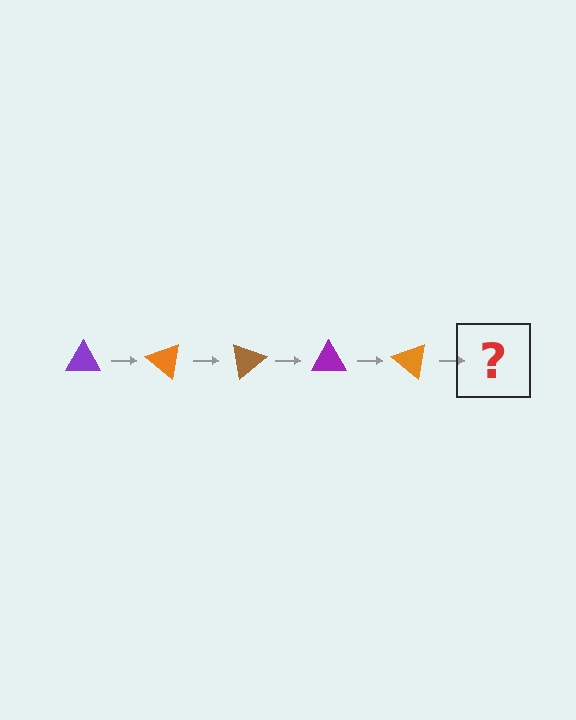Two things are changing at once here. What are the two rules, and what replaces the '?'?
The two rules are that it rotates 40 degrees each step and the color cycles through purple, orange, and brown. The '?' should be a brown triangle, rotated 200 degrees from the start.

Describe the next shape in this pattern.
It should be a brown triangle, rotated 200 degrees from the start.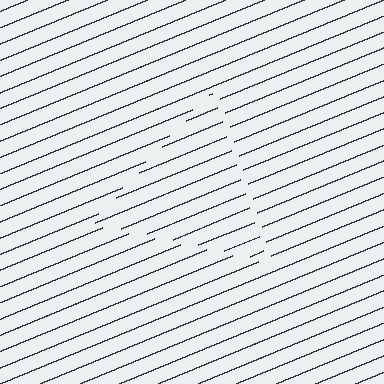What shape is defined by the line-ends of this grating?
An illusory triangle. The interior of the shape contains the same grating, shifted by half a period — the contour is defined by the phase discontinuity where line-ends from the inner and outer gratings abut.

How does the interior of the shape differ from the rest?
The interior of the shape contains the same grating, shifted by half a period — the contour is defined by the phase discontinuity where line-ends from the inner and outer gratings abut.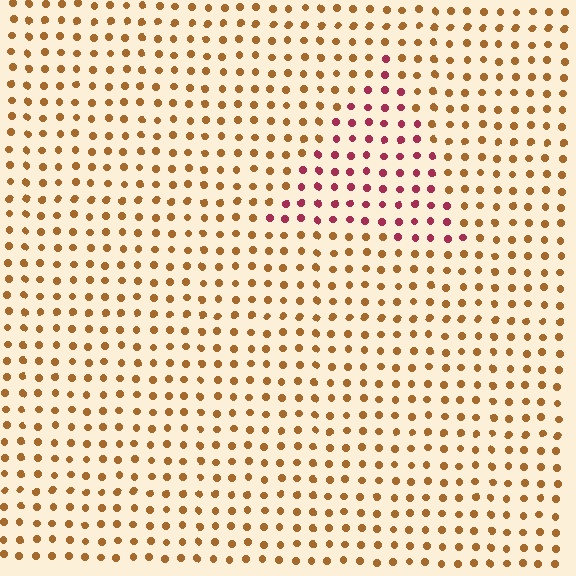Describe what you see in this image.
The image is filled with small brown elements in a uniform arrangement. A triangle-shaped region is visible where the elements are tinted to a slightly different hue, forming a subtle color boundary.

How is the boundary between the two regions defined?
The boundary is defined purely by a slight shift in hue (about 50 degrees). Spacing, size, and orientation are identical on both sides.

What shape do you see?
I see a triangle.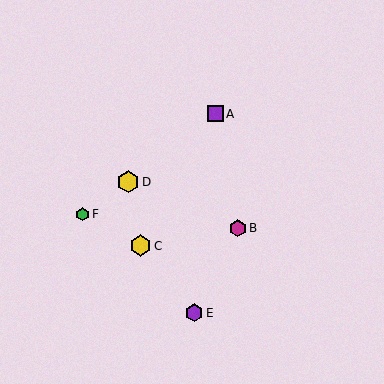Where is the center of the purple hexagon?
The center of the purple hexagon is at (194, 313).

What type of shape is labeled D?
Shape D is a yellow hexagon.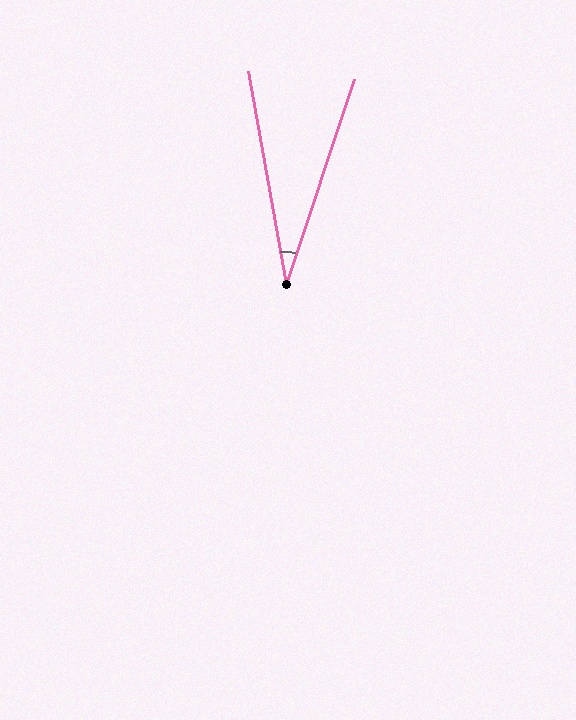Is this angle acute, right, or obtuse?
It is acute.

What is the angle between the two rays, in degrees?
Approximately 28 degrees.